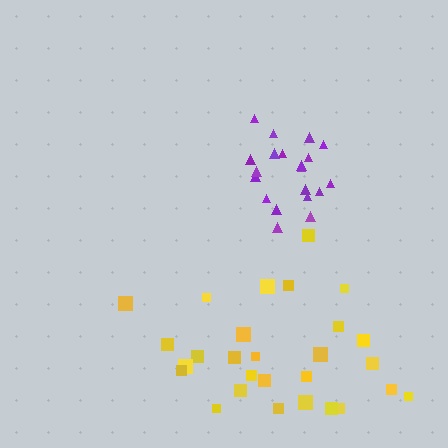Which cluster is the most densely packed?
Purple.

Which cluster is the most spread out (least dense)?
Yellow.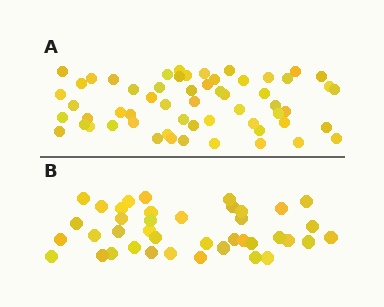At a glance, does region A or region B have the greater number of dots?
Region A (the top region) has more dots.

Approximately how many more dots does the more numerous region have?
Region A has approximately 20 more dots than region B.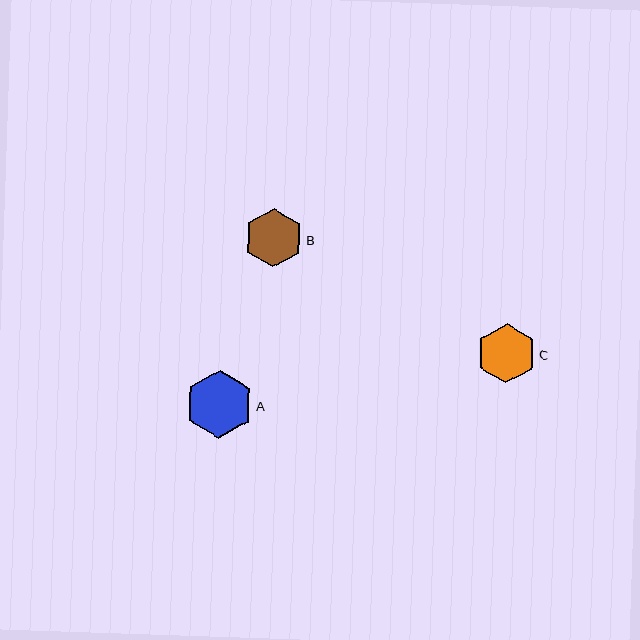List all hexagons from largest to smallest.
From largest to smallest: A, C, B.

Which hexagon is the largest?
Hexagon A is the largest with a size of approximately 68 pixels.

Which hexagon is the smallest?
Hexagon B is the smallest with a size of approximately 58 pixels.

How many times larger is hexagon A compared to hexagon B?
Hexagon A is approximately 1.2 times the size of hexagon B.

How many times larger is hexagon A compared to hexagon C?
Hexagon A is approximately 1.2 times the size of hexagon C.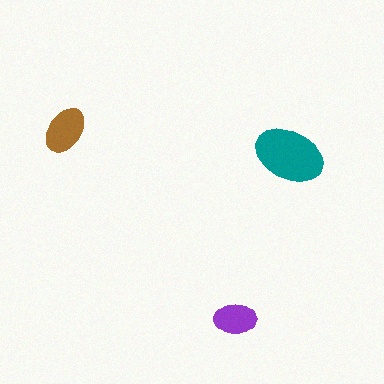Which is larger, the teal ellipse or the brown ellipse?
The teal one.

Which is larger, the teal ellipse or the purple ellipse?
The teal one.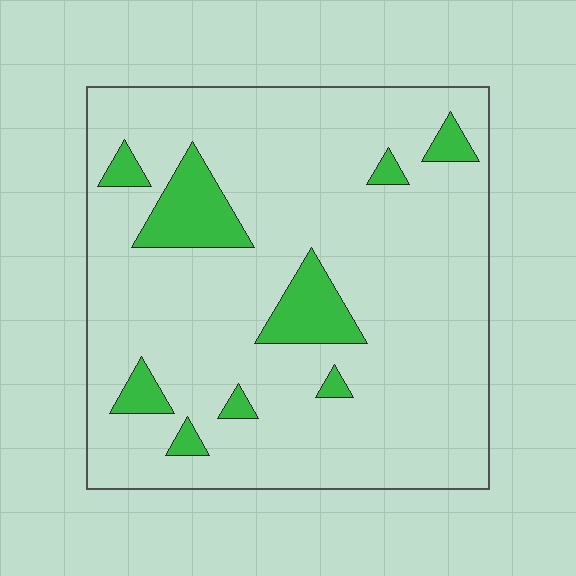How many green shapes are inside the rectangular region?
9.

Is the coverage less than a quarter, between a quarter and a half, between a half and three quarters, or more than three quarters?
Less than a quarter.